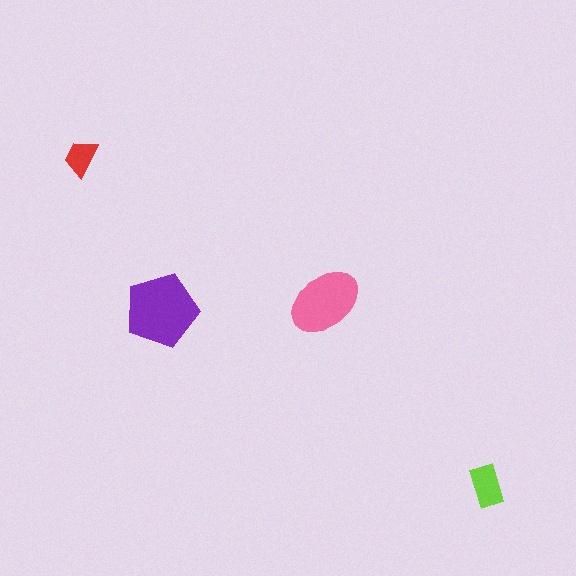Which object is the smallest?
The red trapezoid.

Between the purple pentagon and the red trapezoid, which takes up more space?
The purple pentagon.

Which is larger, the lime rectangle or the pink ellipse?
The pink ellipse.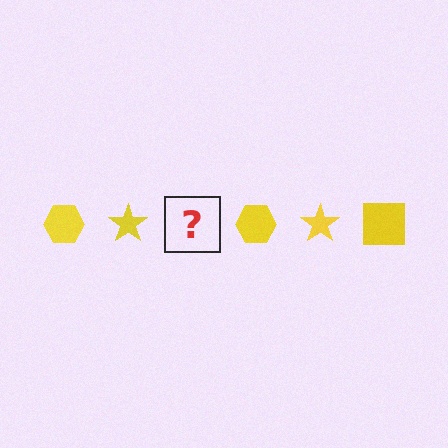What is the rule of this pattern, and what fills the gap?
The rule is that the pattern cycles through hexagon, star, square shapes in yellow. The gap should be filled with a yellow square.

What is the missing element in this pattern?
The missing element is a yellow square.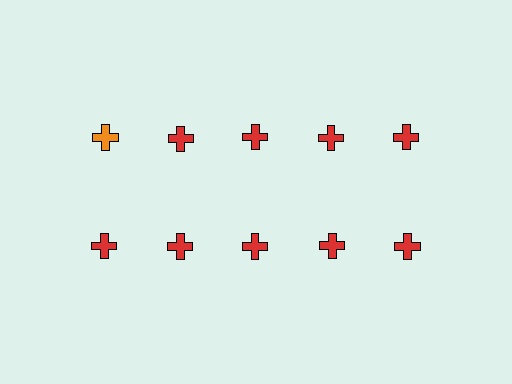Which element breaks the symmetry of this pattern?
The orange cross in the top row, leftmost column breaks the symmetry. All other shapes are red crosses.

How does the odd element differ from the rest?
It has a different color: orange instead of red.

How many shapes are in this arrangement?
There are 10 shapes arranged in a grid pattern.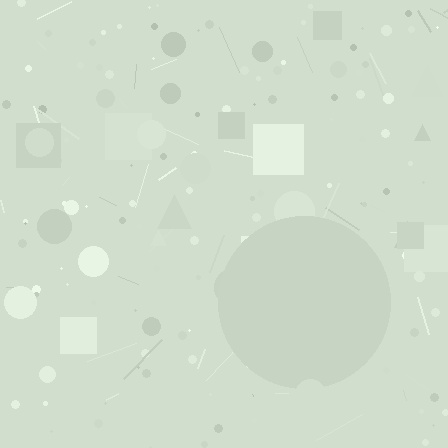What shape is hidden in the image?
A circle is hidden in the image.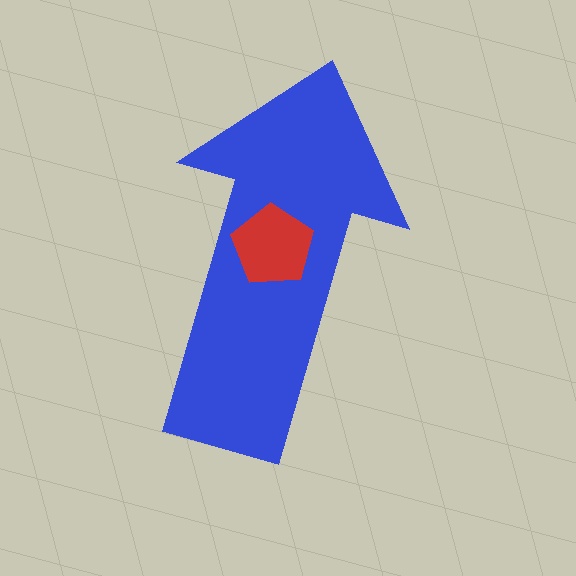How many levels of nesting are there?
2.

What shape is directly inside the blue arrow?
The red pentagon.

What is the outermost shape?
The blue arrow.